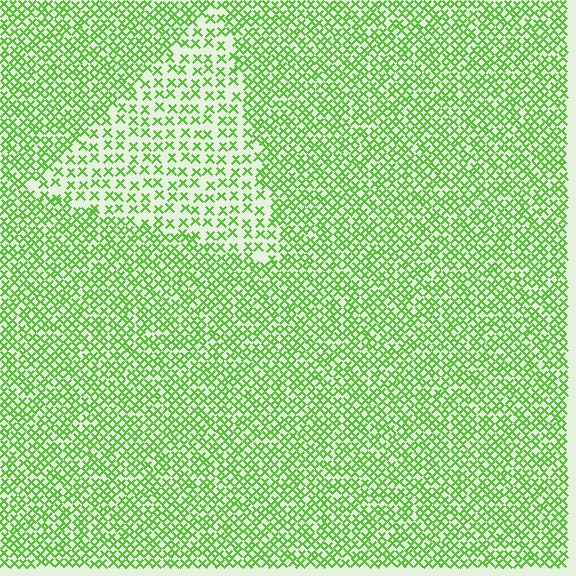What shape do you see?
I see a triangle.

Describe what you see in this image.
The image contains small lime elements arranged at two different densities. A triangle-shaped region is visible where the elements are less densely packed than the surrounding area.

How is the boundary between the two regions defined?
The boundary is defined by a change in element density (approximately 2.0x ratio). All elements are the same color, size, and shape.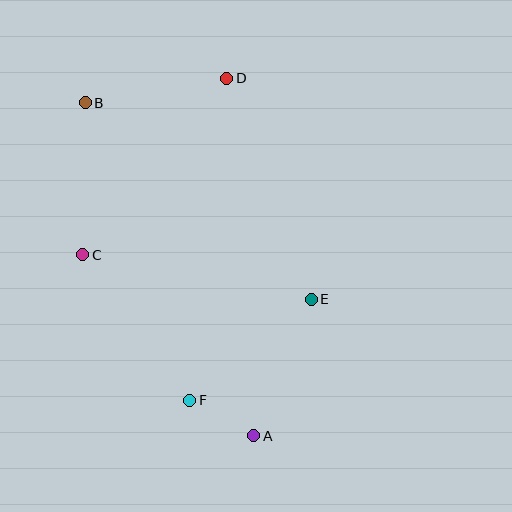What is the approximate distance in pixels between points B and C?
The distance between B and C is approximately 152 pixels.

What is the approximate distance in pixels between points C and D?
The distance between C and D is approximately 228 pixels.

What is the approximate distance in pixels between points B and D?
The distance between B and D is approximately 144 pixels.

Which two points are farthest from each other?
Points A and B are farthest from each other.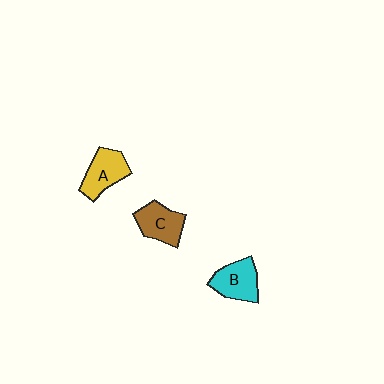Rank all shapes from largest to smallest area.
From largest to smallest: A (yellow), B (cyan), C (brown).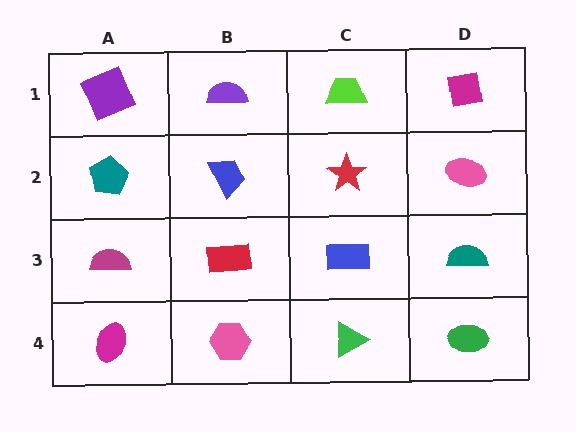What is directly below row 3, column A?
A magenta ellipse.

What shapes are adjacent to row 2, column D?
A magenta square (row 1, column D), a teal semicircle (row 3, column D), a red star (row 2, column C).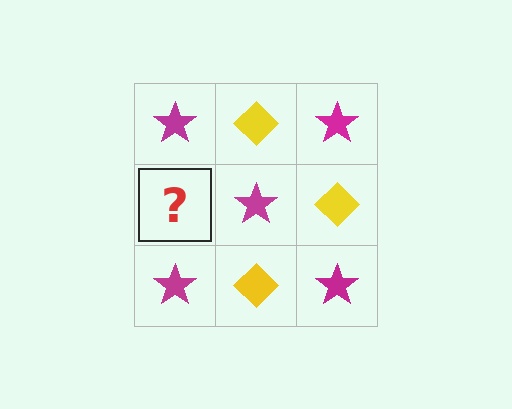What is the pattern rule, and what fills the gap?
The rule is that it alternates magenta star and yellow diamond in a checkerboard pattern. The gap should be filled with a yellow diamond.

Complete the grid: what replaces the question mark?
The question mark should be replaced with a yellow diamond.